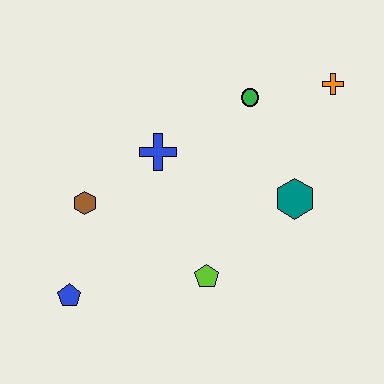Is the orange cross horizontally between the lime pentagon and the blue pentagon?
No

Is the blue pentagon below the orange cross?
Yes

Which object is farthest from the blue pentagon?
The orange cross is farthest from the blue pentagon.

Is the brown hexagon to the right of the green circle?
No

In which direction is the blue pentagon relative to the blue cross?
The blue pentagon is below the blue cross.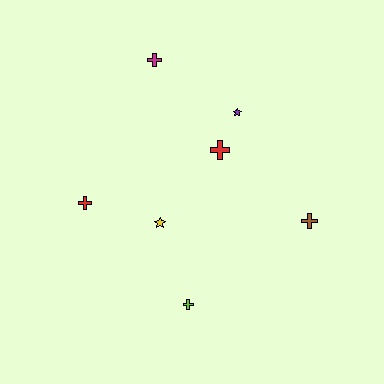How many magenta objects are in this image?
There is 1 magenta object.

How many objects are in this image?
There are 7 objects.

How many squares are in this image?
There are no squares.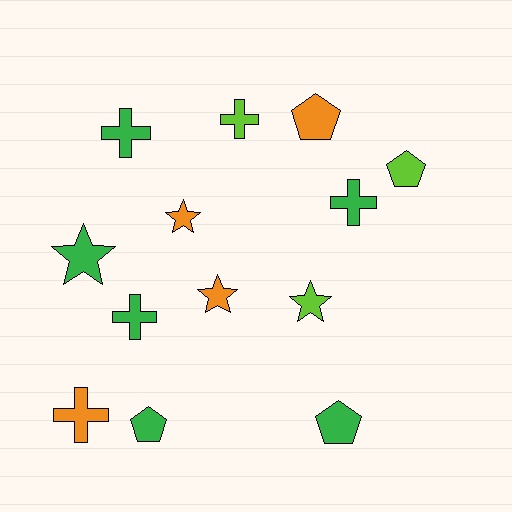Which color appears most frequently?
Green, with 6 objects.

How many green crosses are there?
There are 3 green crosses.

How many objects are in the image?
There are 13 objects.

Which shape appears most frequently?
Cross, with 5 objects.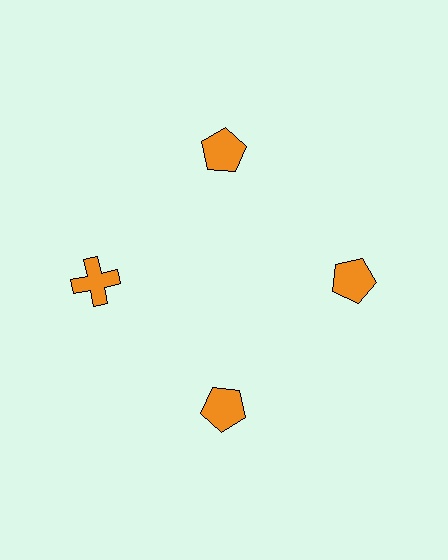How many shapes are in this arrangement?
There are 4 shapes arranged in a ring pattern.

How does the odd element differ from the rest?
It has a different shape: cross instead of pentagon.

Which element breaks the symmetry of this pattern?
The orange cross at roughly the 9 o'clock position breaks the symmetry. All other shapes are orange pentagons.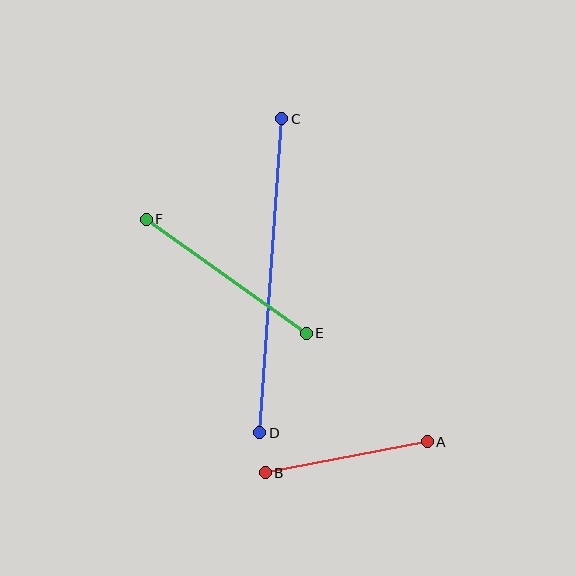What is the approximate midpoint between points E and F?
The midpoint is at approximately (226, 276) pixels.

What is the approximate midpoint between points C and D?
The midpoint is at approximately (271, 276) pixels.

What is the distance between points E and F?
The distance is approximately 197 pixels.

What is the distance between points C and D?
The distance is approximately 315 pixels.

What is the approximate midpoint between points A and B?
The midpoint is at approximately (346, 457) pixels.